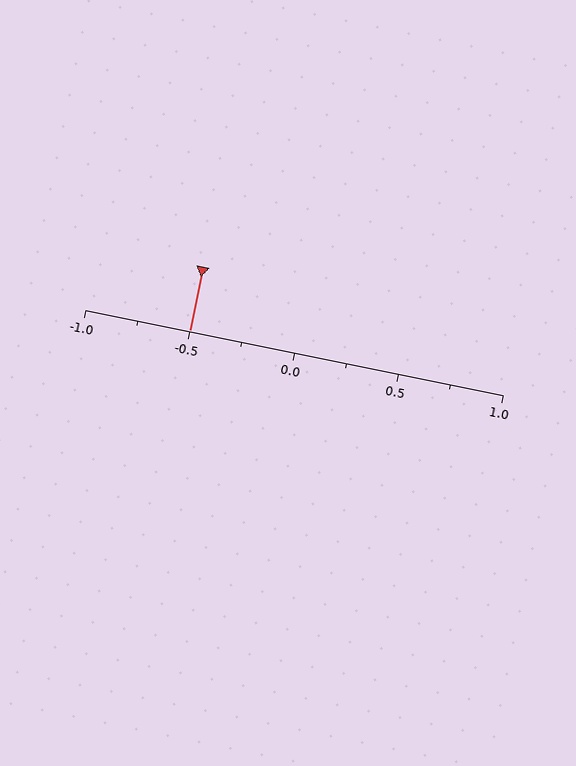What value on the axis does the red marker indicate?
The marker indicates approximately -0.5.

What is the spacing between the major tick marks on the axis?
The major ticks are spaced 0.5 apart.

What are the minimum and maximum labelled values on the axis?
The axis runs from -1.0 to 1.0.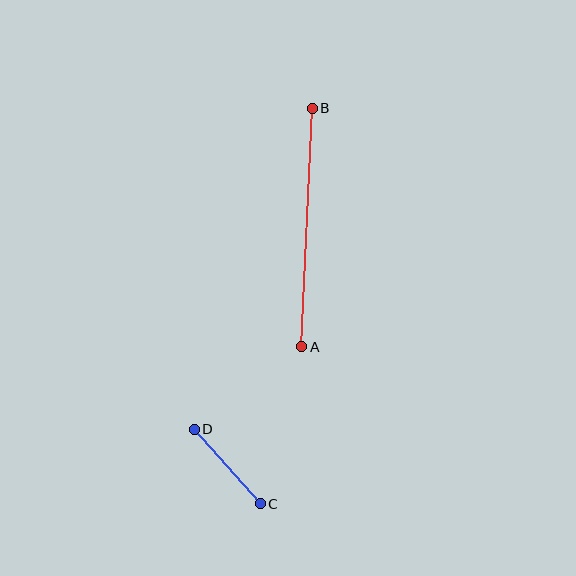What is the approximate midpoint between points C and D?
The midpoint is at approximately (227, 467) pixels.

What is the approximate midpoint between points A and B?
The midpoint is at approximately (307, 228) pixels.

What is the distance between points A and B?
The distance is approximately 239 pixels.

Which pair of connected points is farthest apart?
Points A and B are farthest apart.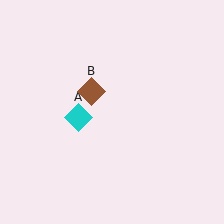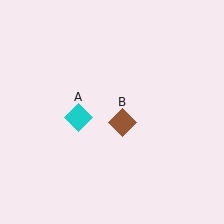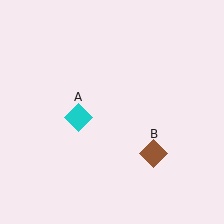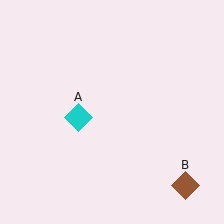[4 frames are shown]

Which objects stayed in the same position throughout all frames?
Cyan diamond (object A) remained stationary.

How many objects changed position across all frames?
1 object changed position: brown diamond (object B).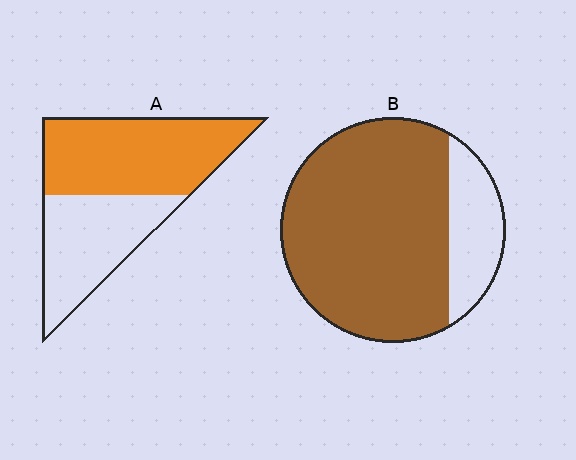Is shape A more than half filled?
Yes.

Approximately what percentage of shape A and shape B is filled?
A is approximately 55% and B is approximately 80%.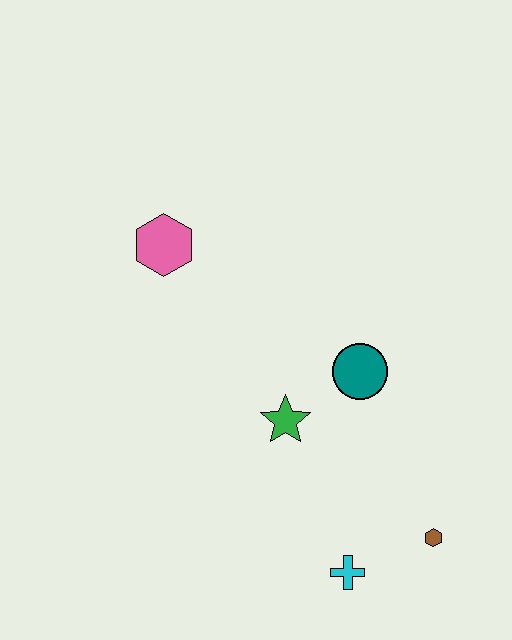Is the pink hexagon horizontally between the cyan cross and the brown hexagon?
No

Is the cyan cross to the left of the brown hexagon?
Yes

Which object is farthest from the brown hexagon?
The pink hexagon is farthest from the brown hexagon.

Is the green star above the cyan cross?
Yes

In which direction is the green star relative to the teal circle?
The green star is to the left of the teal circle.